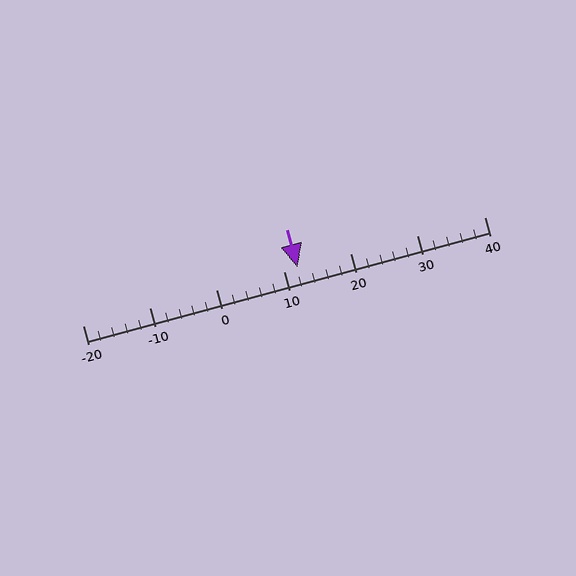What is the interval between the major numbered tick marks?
The major tick marks are spaced 10 units apart.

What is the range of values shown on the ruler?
The ruler shows values from -20 to 40.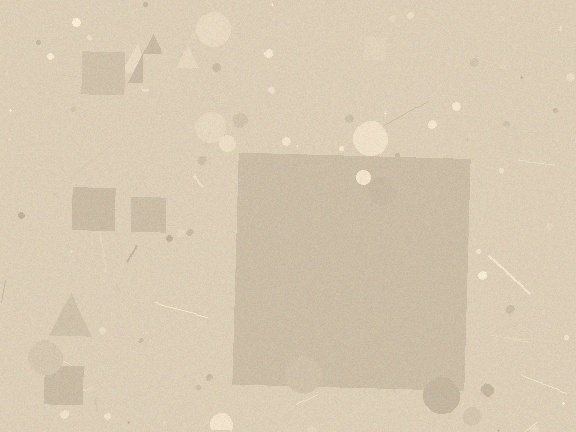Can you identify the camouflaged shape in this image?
The camouflaged shape is a square.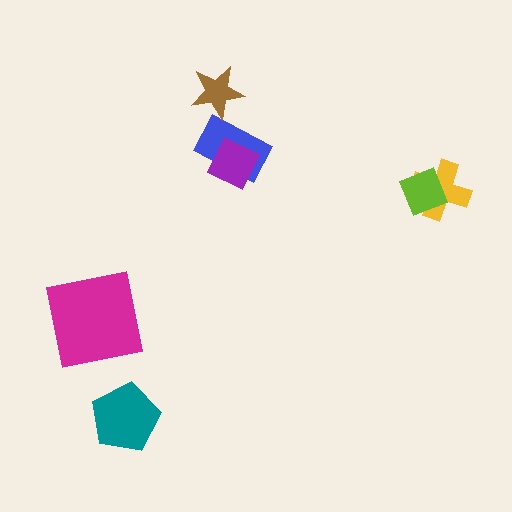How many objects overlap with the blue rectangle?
1 object overlaps with the blue rectangle.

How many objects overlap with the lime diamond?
1 object overlaps with the lime diamond.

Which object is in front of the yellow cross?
The lime diamond is in front of the yellow cross.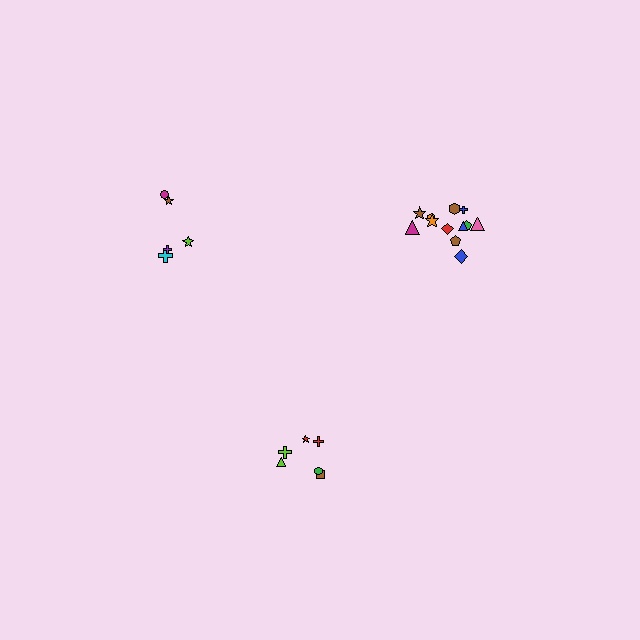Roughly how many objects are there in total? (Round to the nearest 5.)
Roughly 25 objects in total.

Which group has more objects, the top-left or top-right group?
The top-right group.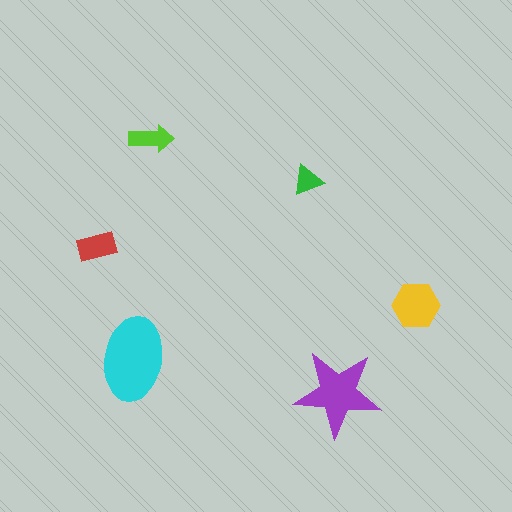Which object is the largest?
The cyan ellipse.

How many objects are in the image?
There are 6 objects in the image.